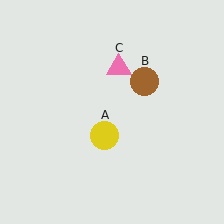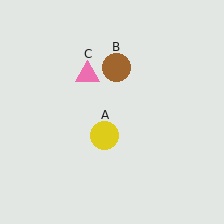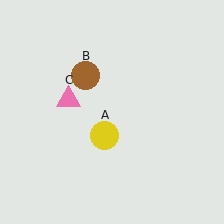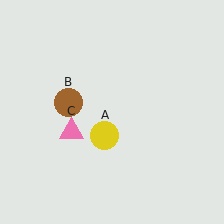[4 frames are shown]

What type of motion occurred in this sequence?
The brown circle (object B), pink triangle (object C) rotated counterclockwise around the center of the scene.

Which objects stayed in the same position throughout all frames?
Yellow circle (object A) remained stationary.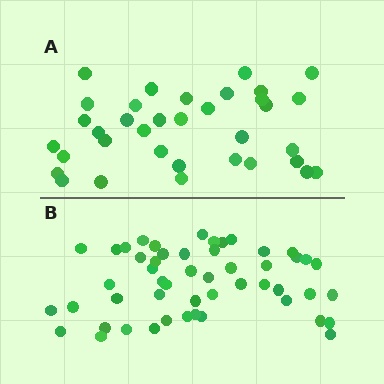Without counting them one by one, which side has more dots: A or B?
Region B (the bottom region) has more dots.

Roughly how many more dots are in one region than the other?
Region B has approximately 15 more dots than region A.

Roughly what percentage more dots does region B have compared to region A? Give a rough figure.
About 45% more.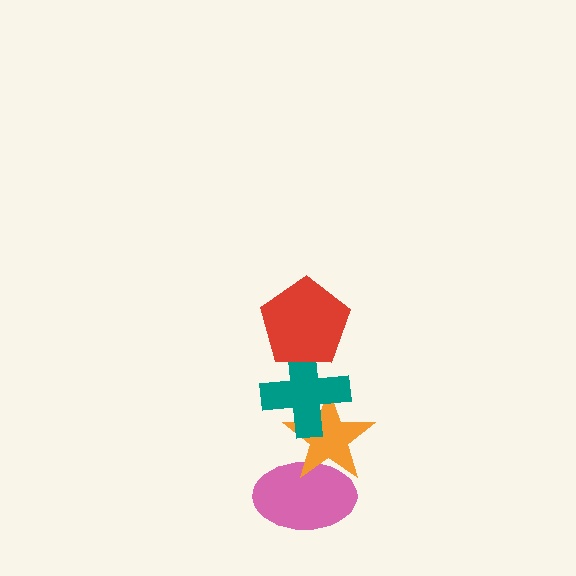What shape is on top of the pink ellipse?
The orange star is on top of the pink ellipse.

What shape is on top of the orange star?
The teal cross is on top of the orange star.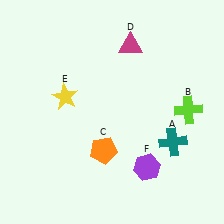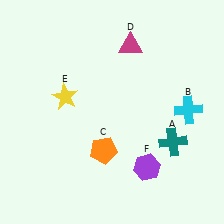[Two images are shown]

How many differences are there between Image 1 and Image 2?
There is 1 difference between the two images.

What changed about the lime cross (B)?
In Image 1, B is lime. In Image 2, it changed to cyan.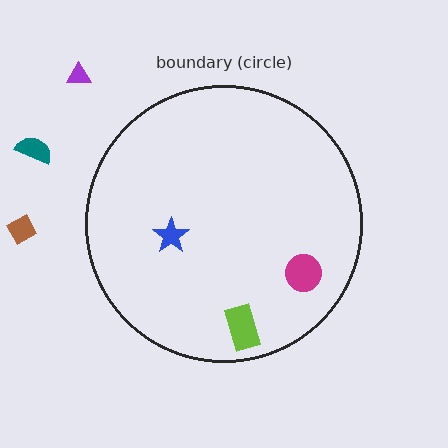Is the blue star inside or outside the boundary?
Inside.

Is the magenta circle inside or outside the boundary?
Inside.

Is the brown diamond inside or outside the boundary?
Outside.